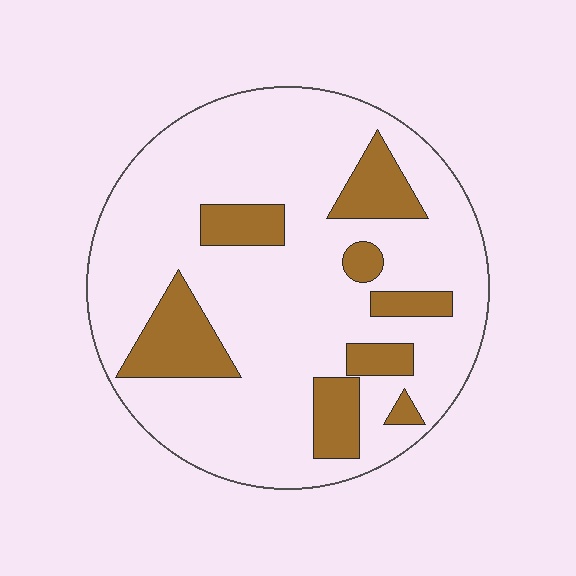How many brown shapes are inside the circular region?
8.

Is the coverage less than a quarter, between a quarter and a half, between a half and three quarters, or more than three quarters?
Less than a quarter.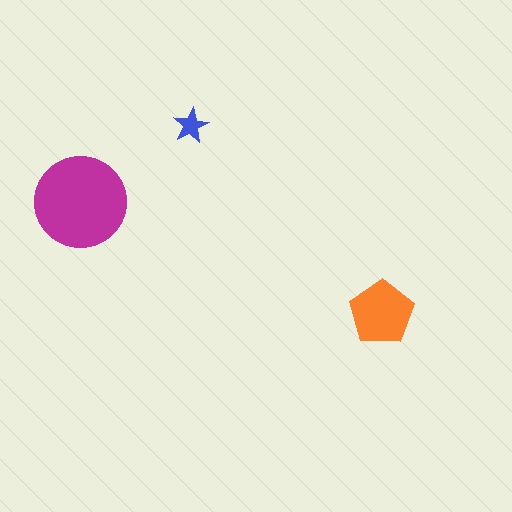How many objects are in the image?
There are 3 objects in the image.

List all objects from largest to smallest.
The magenta circle, the orange pentagon, the blue star.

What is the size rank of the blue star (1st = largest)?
3rd.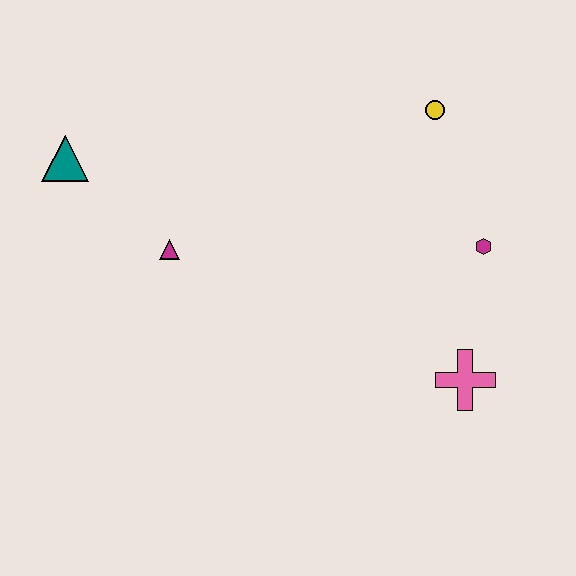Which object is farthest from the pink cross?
The teal triangle is farthest from the pink cross.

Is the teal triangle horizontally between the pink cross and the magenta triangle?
No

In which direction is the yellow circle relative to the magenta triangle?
The yellow circle is to the right of the magenta triangle.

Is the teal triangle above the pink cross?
Yes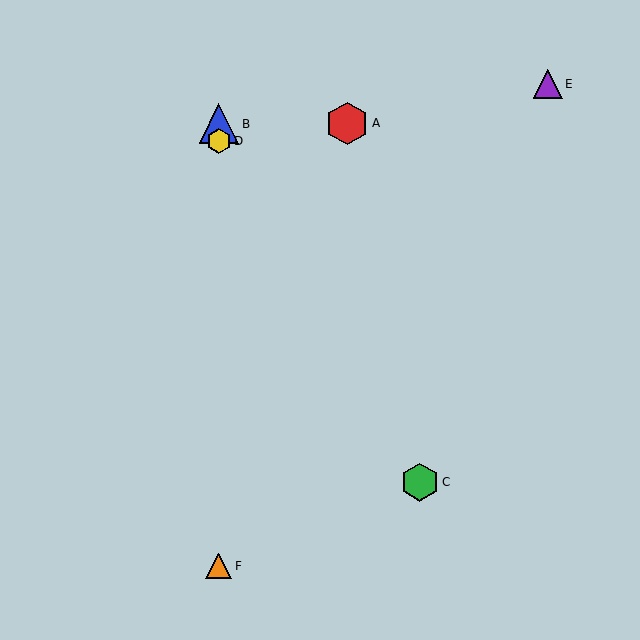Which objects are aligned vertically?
Objects B, D, F are aligned vertically.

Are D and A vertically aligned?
No, D is at x≈219 and A is at x≈347.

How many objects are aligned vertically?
3 objects (B, D, F) are aligned vertically.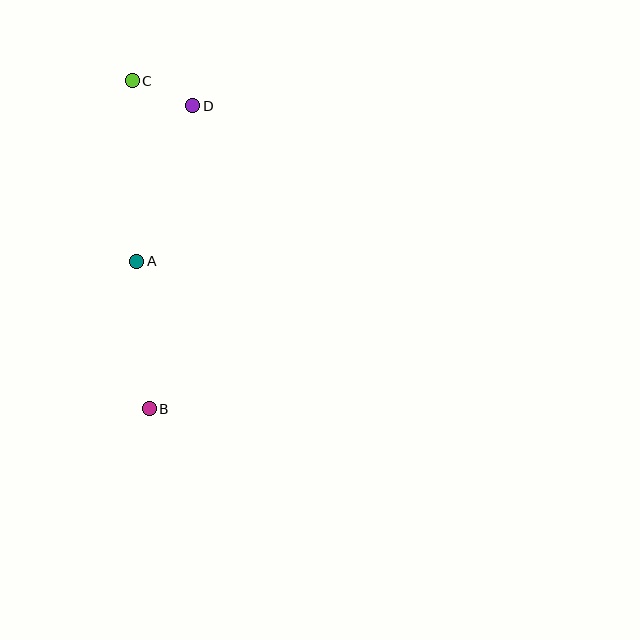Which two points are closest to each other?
Points C and D are closest to each other.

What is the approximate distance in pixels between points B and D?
The distance between B and D is approximately 306 pixels.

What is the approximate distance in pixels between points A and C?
The distance between A and C is approximately 181 pixels.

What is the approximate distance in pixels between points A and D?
The distance between A and D is approximately 165 pixels.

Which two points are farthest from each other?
Points B and C are farthest from each other.